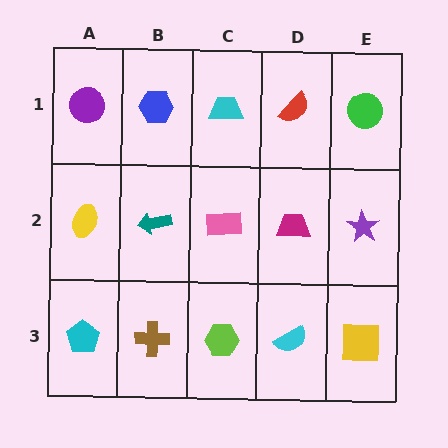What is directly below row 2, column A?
A cyan pentagon.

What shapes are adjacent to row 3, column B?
A teal arrow (row 2, column B), a cyan pentagon (row 3, column A), a lime hexagon (row 3, column C).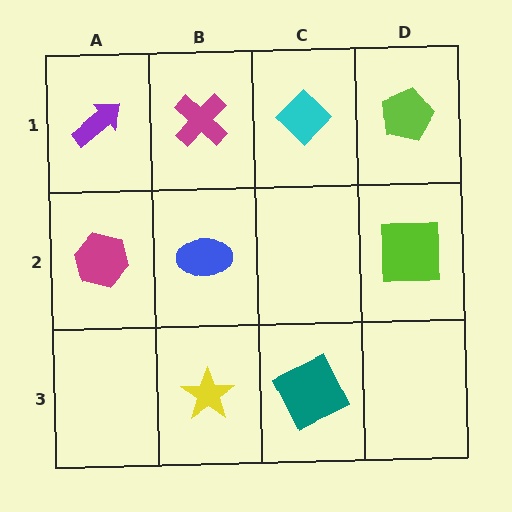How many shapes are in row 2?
3 shapes.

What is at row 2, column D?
A lime square.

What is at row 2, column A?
A magenta hexagon.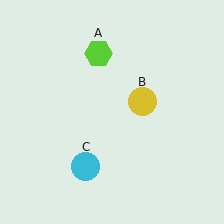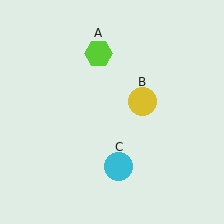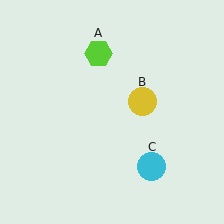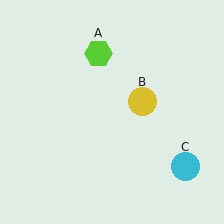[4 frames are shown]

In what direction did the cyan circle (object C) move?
The cyan circle (object C) moved right.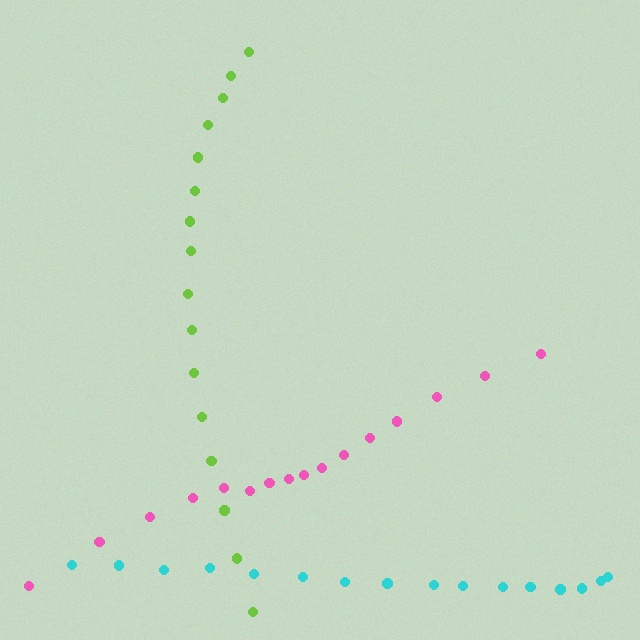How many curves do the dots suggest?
There are 3 distinct paths.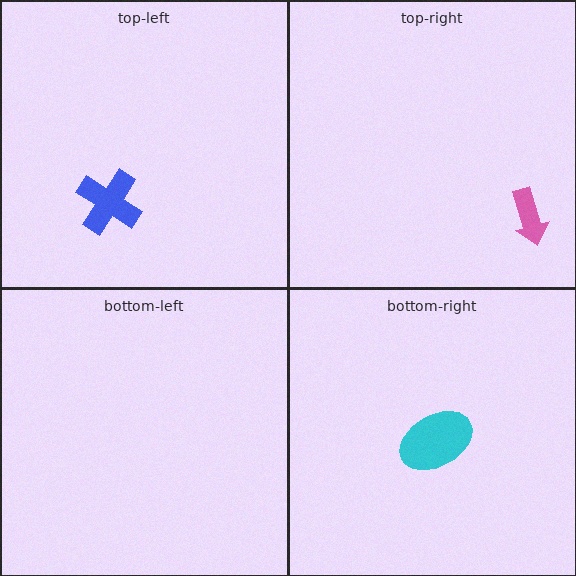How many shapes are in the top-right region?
1.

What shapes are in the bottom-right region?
The cyan ellipse.